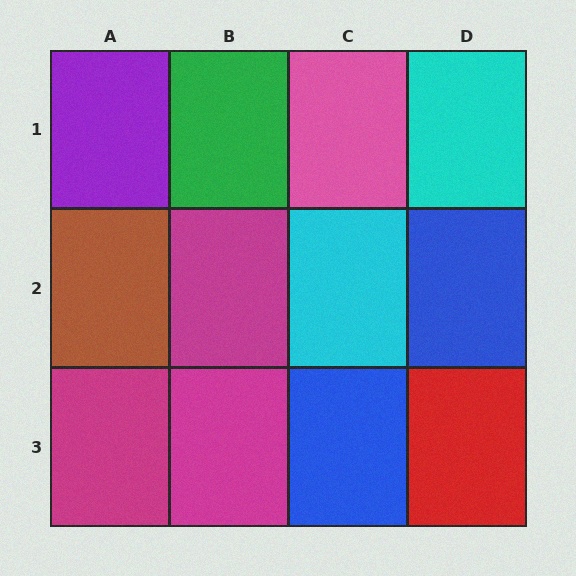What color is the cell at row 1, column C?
Pink.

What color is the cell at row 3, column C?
Blue.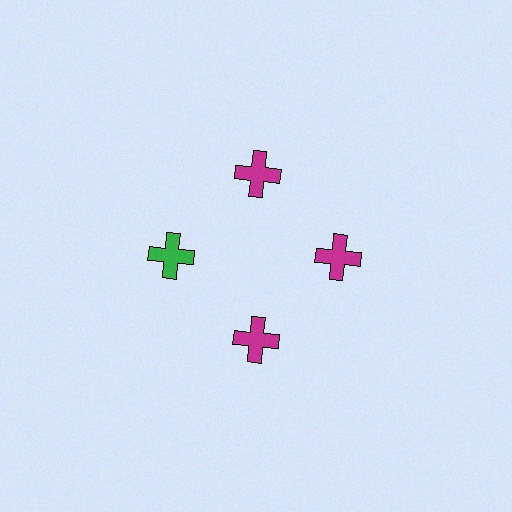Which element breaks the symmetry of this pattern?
The green cross at roughly the 9 o'clock position breaks the symmetry. All other shapes are magenta crosses.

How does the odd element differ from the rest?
It has a different color: green instead of magenta.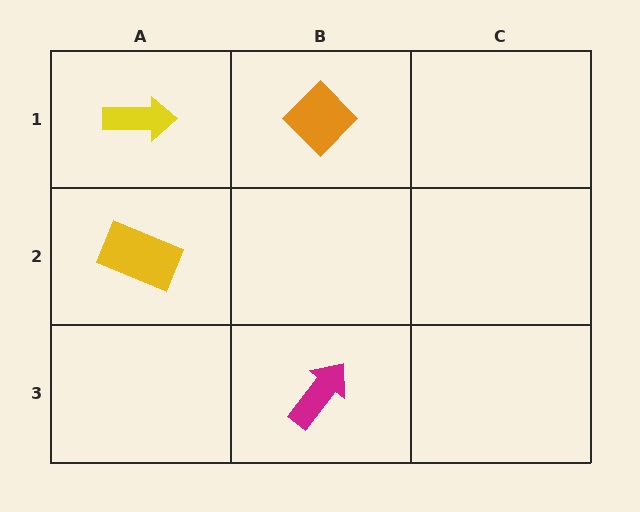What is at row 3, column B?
A magenta arrow.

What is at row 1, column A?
A yellow arrow.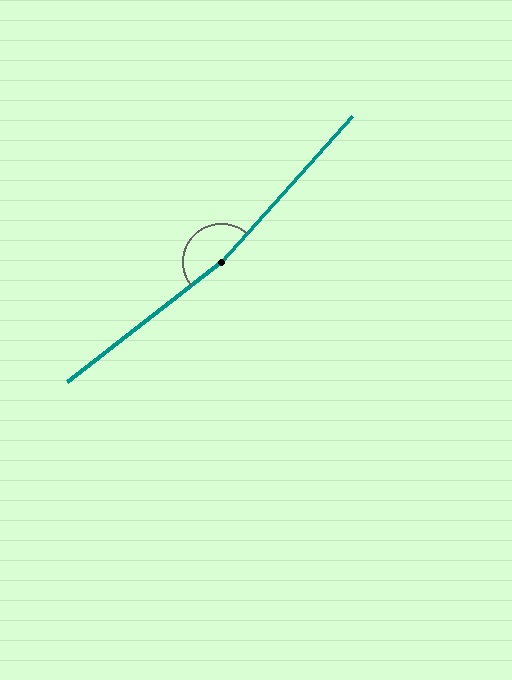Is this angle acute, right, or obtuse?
It is obtuse.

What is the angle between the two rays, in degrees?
Approximately 170 degrees.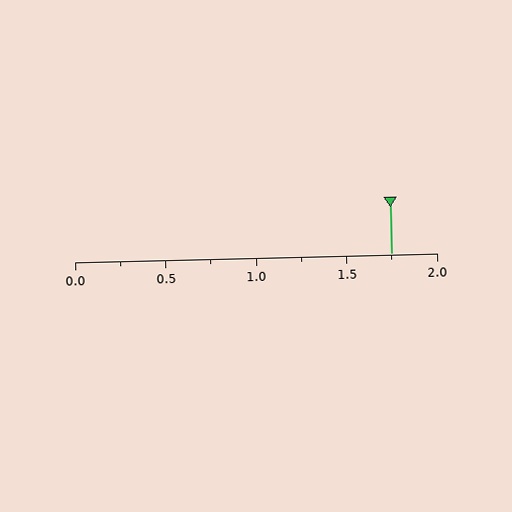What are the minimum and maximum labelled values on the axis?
The axis runs from 0.0 to 2.0.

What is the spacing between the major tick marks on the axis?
The major ticks are spaced 0.5 apart.